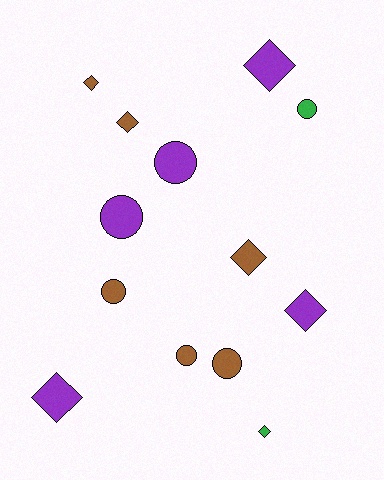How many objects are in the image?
There are 13 objects.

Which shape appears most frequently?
Diamond, with 7 objects.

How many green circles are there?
There is 1 green circle.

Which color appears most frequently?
Brown, with 6 objects.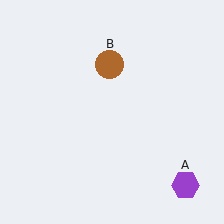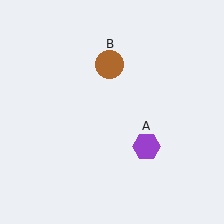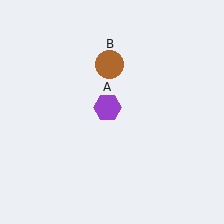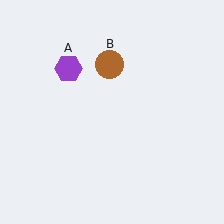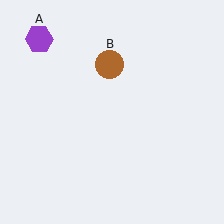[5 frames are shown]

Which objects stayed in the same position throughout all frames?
Brown circle (object B) remained stationary.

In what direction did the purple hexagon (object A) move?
The purple hexagon (object A) moved up and to the left.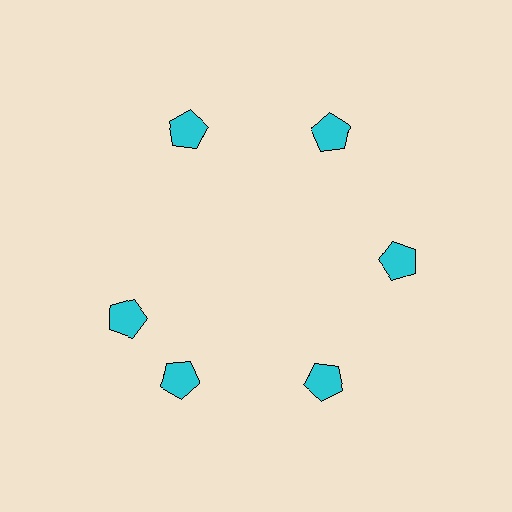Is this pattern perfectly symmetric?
No. The 6 cyan pentagons are arranged in a ring, but one element near the 9 o'clock position is rotated out of alignment along the ring, breaking the 6-fold rotational symmetry.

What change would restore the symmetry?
The symmetry would be restored by rotating it back into even spacing with its neighbors so that all 6 pentagons sit at equal angles and equal distance from the center.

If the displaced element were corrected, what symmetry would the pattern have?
It would have 6-fold rotational symmetry — the pattern would map onto itself every 60 degrees.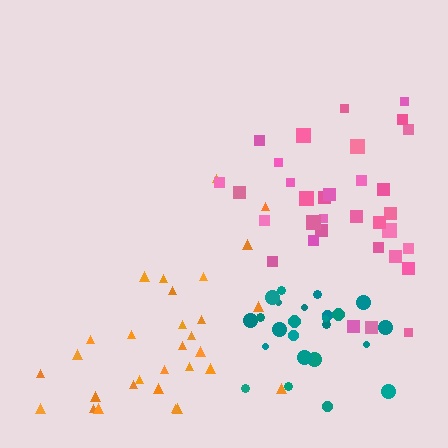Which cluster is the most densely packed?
Teal.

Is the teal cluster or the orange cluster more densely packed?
Teal.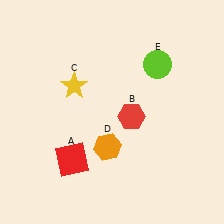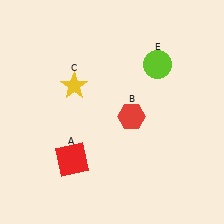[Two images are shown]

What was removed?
The orange hexagon (D) was removed in Image 2.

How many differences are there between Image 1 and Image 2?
There is 1 difference between the two images.